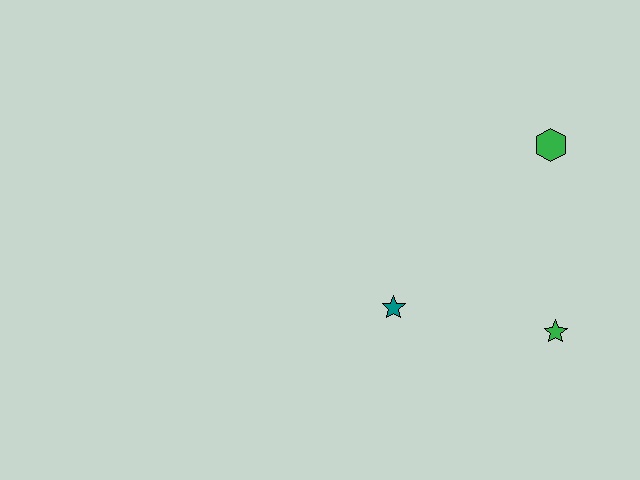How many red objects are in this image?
There are no red objects.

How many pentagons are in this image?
There are no pentagons.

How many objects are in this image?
There are 3 objects.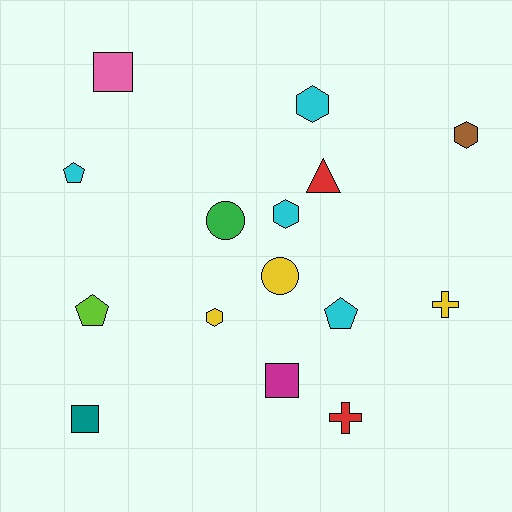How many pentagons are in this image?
There are 3 pentagons.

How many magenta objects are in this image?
There is 1 magenta object.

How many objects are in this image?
There are 15 objects.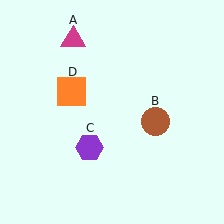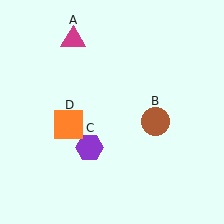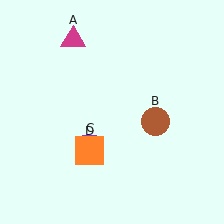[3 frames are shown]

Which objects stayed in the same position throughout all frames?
Magenta triangle (object A) and brown circle (object B) and purple hexagon (object C) remained stationary.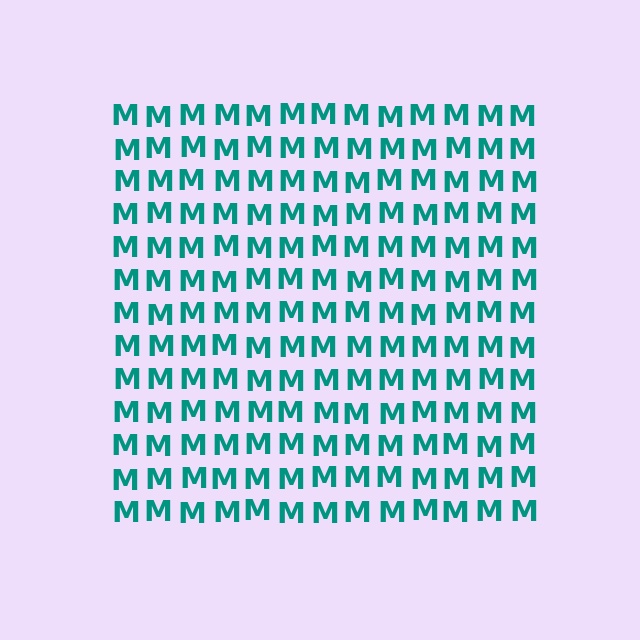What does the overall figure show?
The overall figure shows a square.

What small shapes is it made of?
It is made of small letter M's.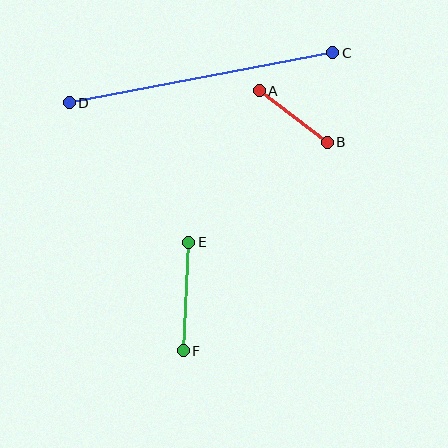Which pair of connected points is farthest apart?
Points C and D are farthest apart.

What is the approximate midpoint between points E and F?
The midpoint is at approximately (186, 296) pixels.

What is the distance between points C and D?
The distance is approximately 268 pixels.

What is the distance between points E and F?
The distance is approximately 109 pixels.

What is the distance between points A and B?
The distance is approximately 85 pixels.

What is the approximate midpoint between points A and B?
The midpoint is at approximately (293, 116) pixels.